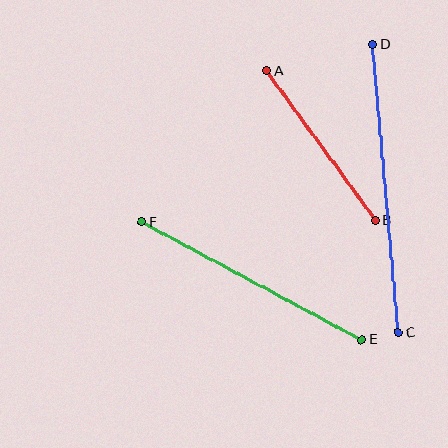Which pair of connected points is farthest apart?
Points C and D are farthest apart.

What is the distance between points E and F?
The distance is approximately 250 pixels.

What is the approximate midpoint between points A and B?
The midpoint is at approximately (321, 146) pixels.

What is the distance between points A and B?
The distance is approximately 185 pixels.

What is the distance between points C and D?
The distance is approximately 289 pixels.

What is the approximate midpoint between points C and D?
The midpoint is at approximately (386, 189) pixels.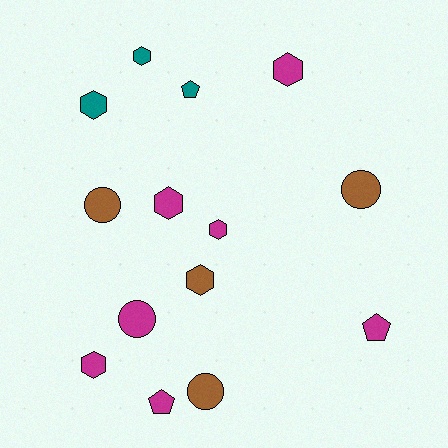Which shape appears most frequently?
Hexagon, with 7 objects.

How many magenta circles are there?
There is 1 magenta circle.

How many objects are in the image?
There are 14 objects.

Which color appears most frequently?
Magenta, with 7 objects.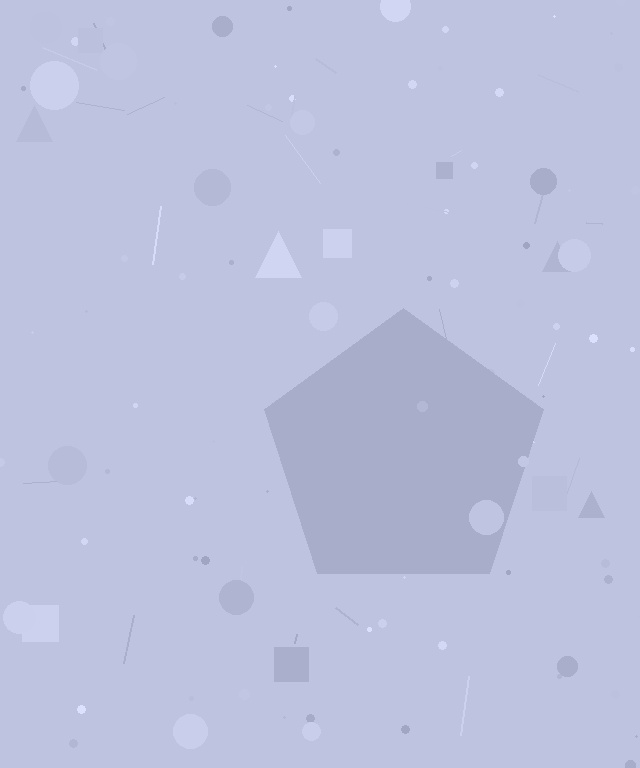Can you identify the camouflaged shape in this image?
The camouflaged shape is a pentagon.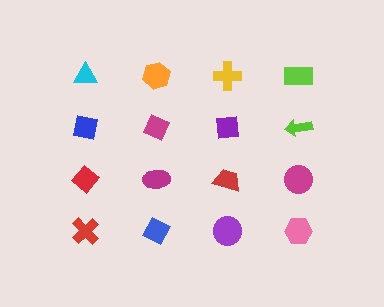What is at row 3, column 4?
A magenta circle.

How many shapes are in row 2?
4 shapes.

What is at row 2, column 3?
A purple square.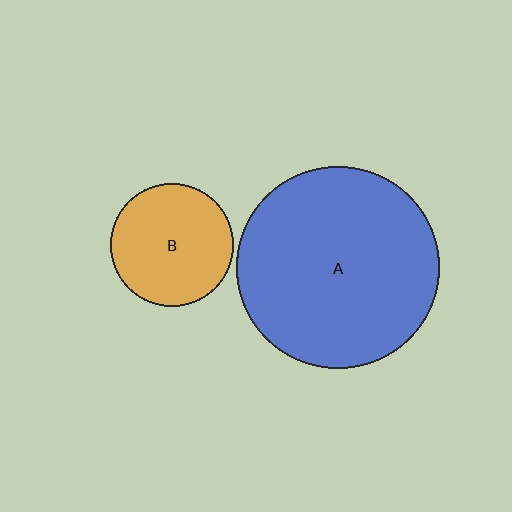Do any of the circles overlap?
No, none of the circles overlap.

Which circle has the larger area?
Circle A (blue).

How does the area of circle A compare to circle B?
Approximately 2.7 times.